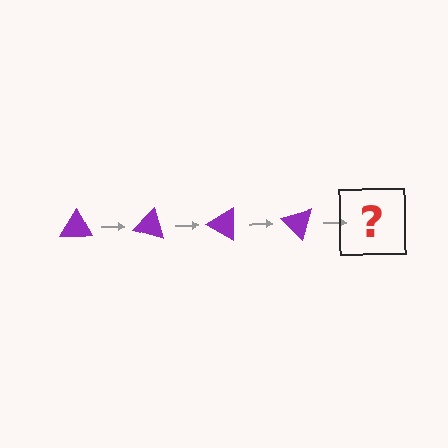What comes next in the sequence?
The next element should be a purple triangle rotated 60 degrees.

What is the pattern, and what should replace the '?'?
The pattern is that the triangle rotates 15 degrees each step. The '?' should be a purple triangle rotated 60 degrees.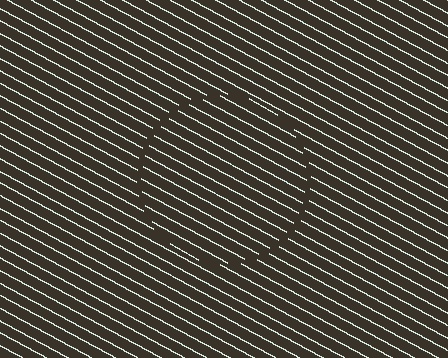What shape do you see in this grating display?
An illusory circle. The interior of the shape contains the same grating, shifted by half a period — the contour is defined by the phase discontinuity where line-ends from the inner and outer gratings abut.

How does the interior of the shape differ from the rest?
The interior of the shape contains the same grating, shifted by half a period — the contour is defined by the phase discontinuity where line-ends from the inner and outer gratings abut.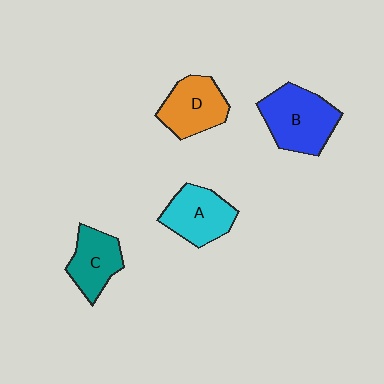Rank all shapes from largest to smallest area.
From largest to smallest: B (blue), A (cyan), D (orange), C (teal).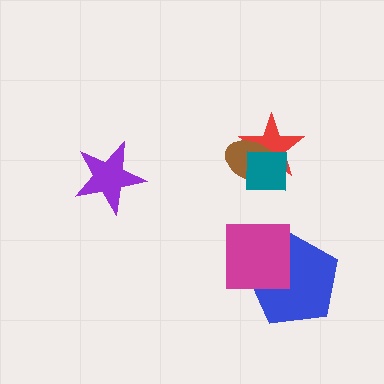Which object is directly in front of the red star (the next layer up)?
The brown ellipse is directly in front of the red star.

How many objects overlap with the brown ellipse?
2 objects overlap with the brown ellipse.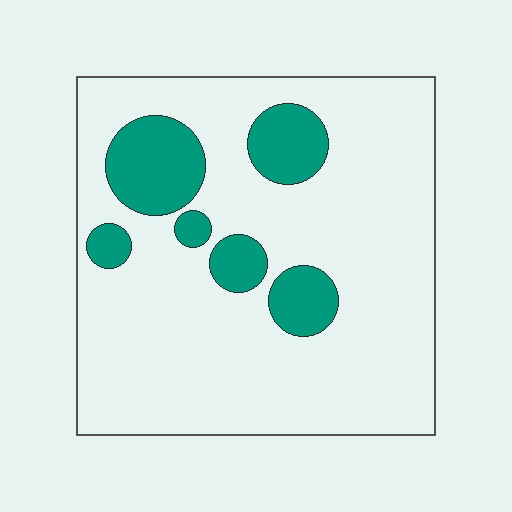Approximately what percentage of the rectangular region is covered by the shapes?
Approximately 20%.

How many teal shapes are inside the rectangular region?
6.